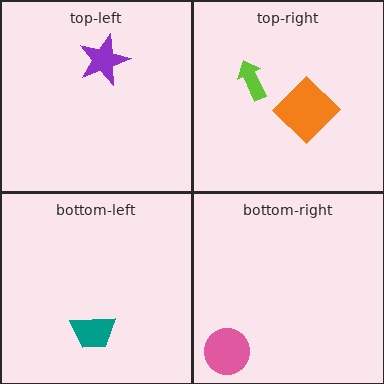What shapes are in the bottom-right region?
The pink circle.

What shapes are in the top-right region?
The lime arrow, the orange diamond.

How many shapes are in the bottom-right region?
1.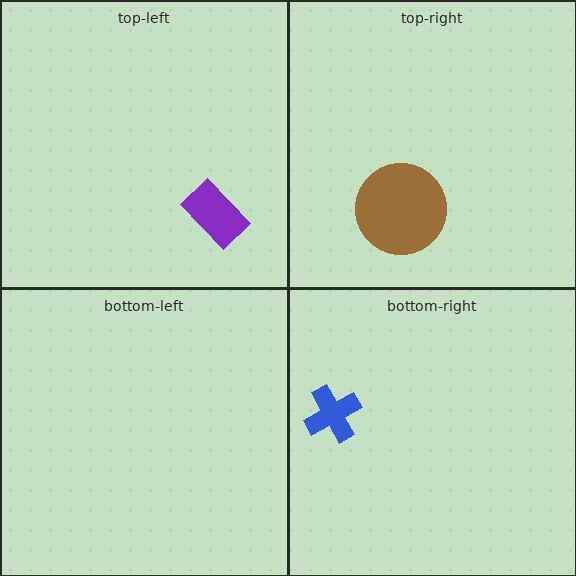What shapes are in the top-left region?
The purple rectangle.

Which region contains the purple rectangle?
The top-left region.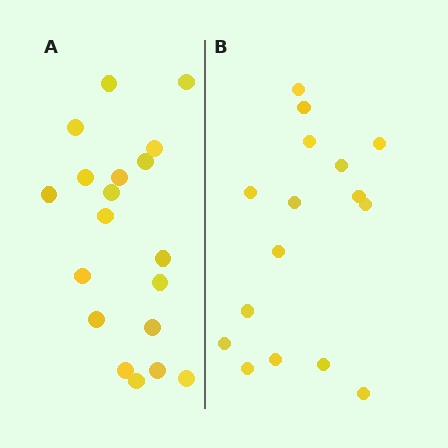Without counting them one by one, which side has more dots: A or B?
Region A (the left region) has more dots.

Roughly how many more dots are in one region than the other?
Region A has just a few more — roughly 2 or 3 more dots than region B.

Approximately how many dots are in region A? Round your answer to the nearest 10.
About 20 dots. (The exact count is 19, which rounds to 20.)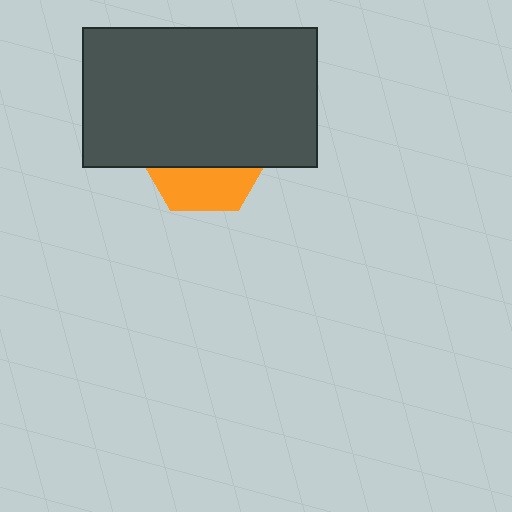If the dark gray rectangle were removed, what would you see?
You would see the complete orange hexagon.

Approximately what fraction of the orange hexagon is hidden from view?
Roughly 67% of the orange hexagon is hidden behind the dark gray rectangle.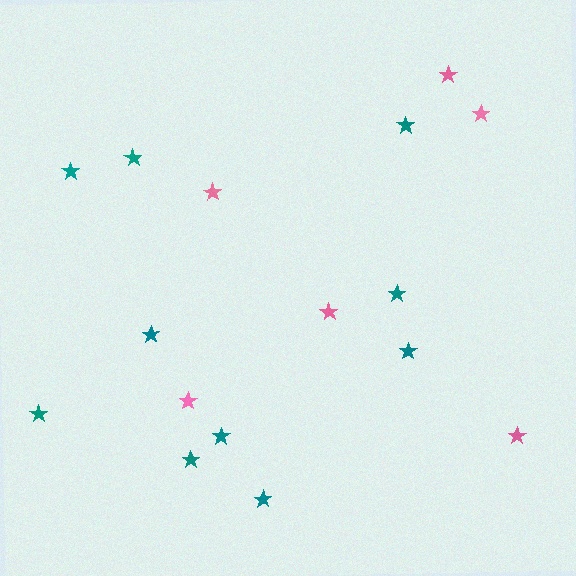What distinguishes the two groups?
There are 2 groups: one group of teal stars (10) and one group of pink stars (6).